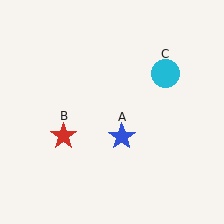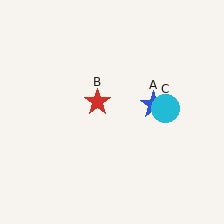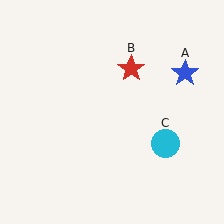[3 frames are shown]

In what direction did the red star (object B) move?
The red star (object B) moved up and to the right.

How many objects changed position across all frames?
3 objects changed position: blue star (object A), red star (object B), cyan circle (object C).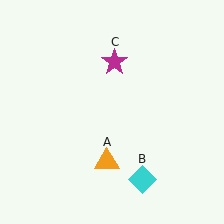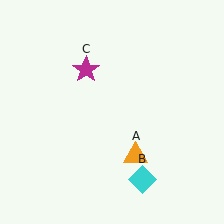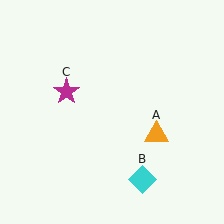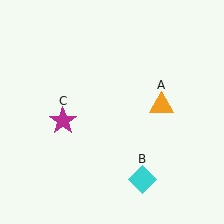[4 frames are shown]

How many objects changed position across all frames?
2 objects changed position: orange triangle (object A), magenta star (object C).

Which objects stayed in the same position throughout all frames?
Cyan diamond (object B) remained stationary.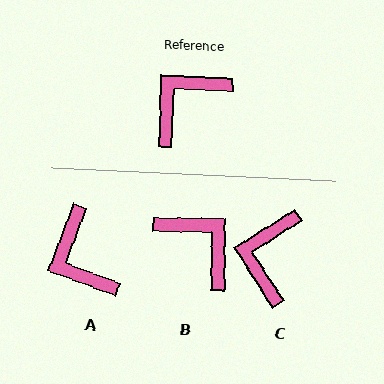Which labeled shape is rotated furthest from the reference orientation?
B, about 88 degrees away.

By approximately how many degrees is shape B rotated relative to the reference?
Approximately 88 degrees clockwise.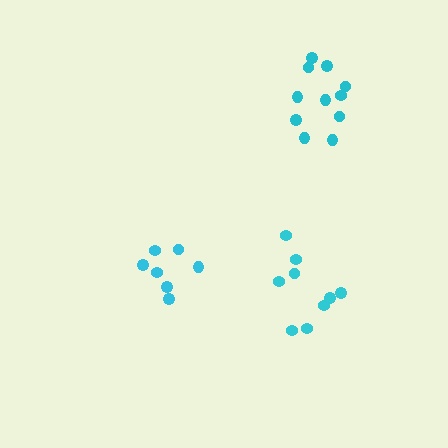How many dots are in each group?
Group 1: 9 dots, Group 2: 11 dots, Group 3: 7 dots (27 total).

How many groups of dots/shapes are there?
There are 3 groups.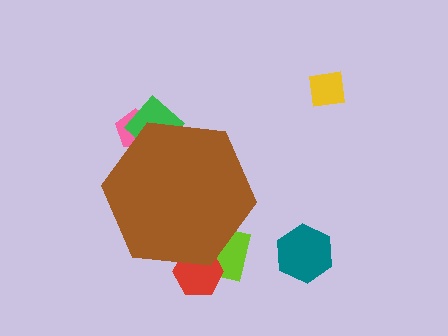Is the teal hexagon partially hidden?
No, the teal hexagon is fully visible.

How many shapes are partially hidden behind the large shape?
4 shapes are partially hidden.